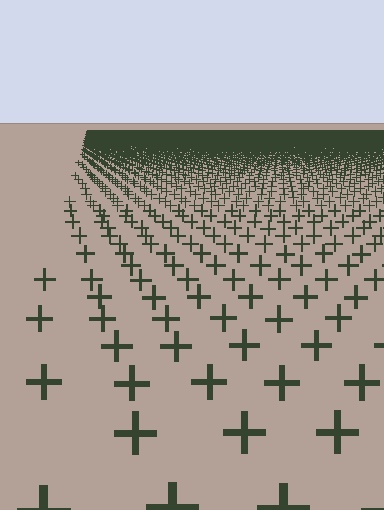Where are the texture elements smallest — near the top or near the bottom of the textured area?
Near the top.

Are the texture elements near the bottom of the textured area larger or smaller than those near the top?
Larger. Near the bottom, elements are closer to the viewer and appear at a bigger on-screen size.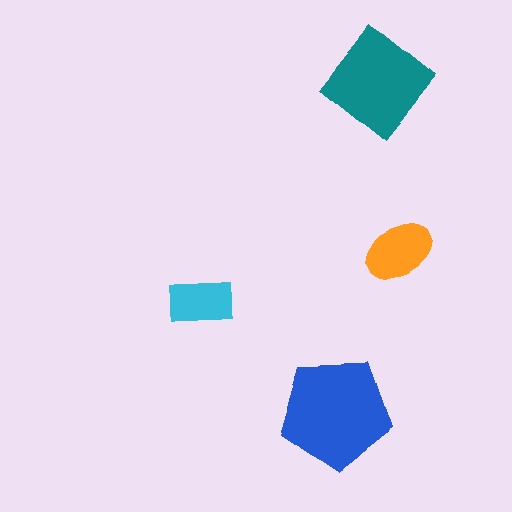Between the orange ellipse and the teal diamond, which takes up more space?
The teal diamond.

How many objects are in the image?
There are 4 objects in the image.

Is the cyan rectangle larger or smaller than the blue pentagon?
Smaller.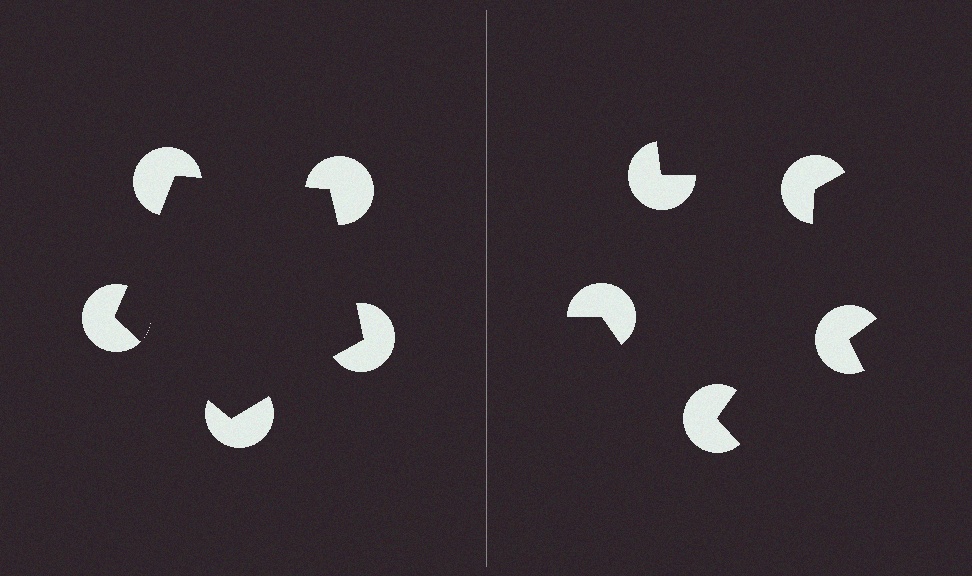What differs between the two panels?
The pac-man discs are positioned identically on both sides; only the wedge orientations differ. On the left they align to a pentagon; on the right they are misaligned.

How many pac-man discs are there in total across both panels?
10 — 5 on each side.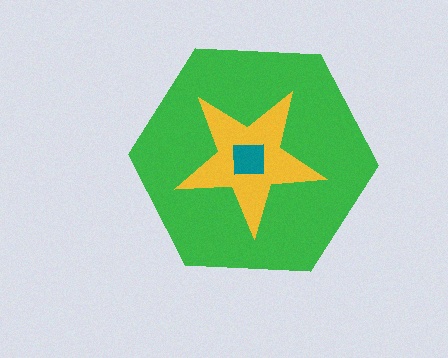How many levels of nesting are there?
3.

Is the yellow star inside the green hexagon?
Yes.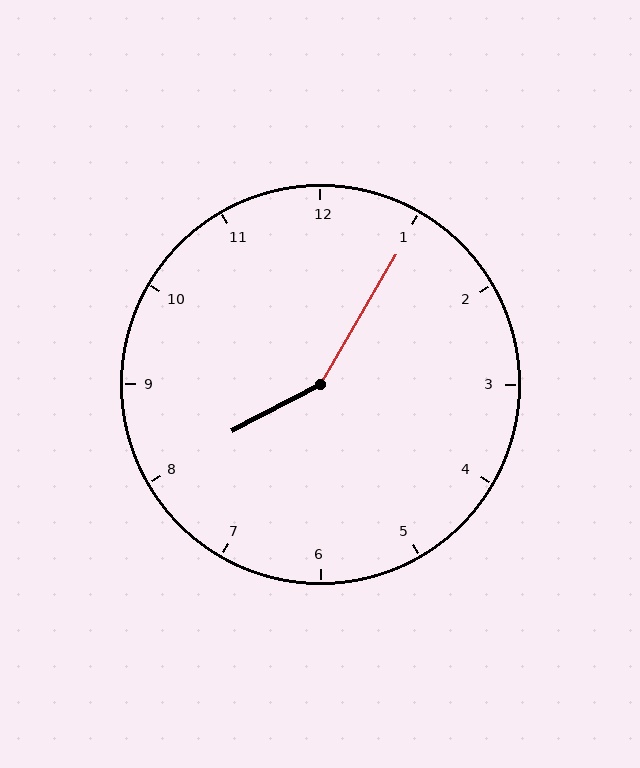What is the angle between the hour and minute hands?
Approximately 148 degrees.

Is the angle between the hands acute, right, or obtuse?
It is obtuse.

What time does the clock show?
8:05.